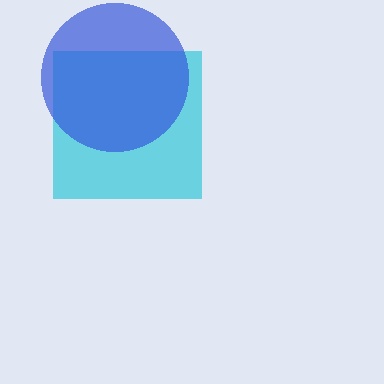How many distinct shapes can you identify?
There are 2 distinct shapes: a cyan square, a blue circle.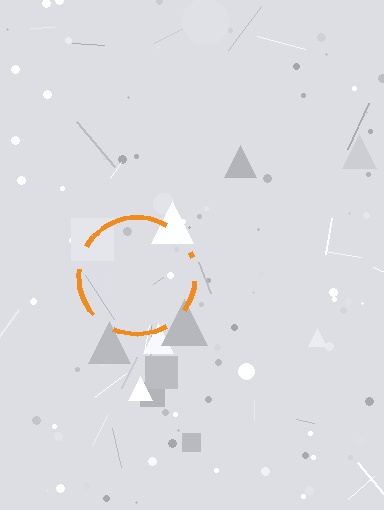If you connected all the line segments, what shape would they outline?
They would outline a circle.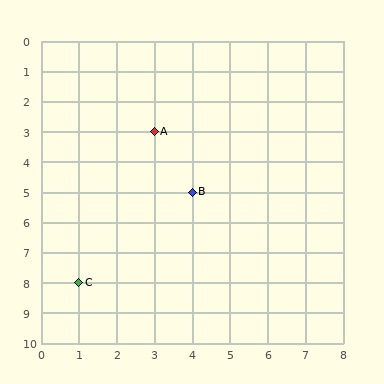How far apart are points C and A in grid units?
Points C and A are 2 columns and 5 rows apart (about 5.4 grid units diagonally).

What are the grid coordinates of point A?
Point A is at grid coordinates (3, 3).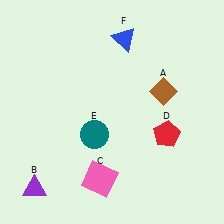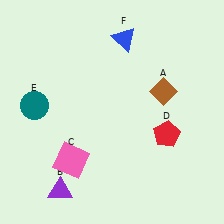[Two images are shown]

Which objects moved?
The objects that moved are: the purple triangle (B), the pink square (C), the teal circle (E).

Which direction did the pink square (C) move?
The pink square (C) moved left.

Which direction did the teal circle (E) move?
The teal circle (E) moved left.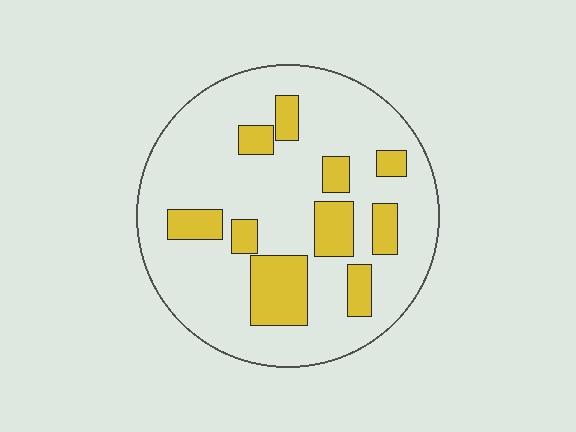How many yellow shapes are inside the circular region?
10.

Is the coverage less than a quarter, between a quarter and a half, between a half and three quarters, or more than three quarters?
Less than a quarter.